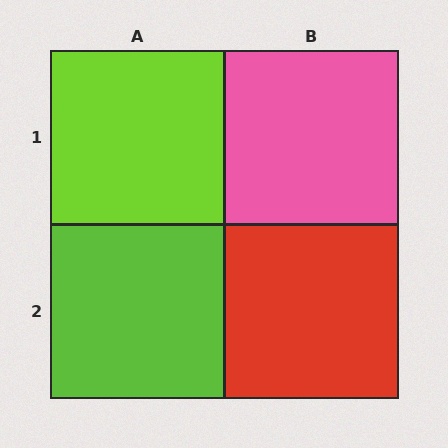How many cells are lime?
2 cells are lime.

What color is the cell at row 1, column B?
Pink.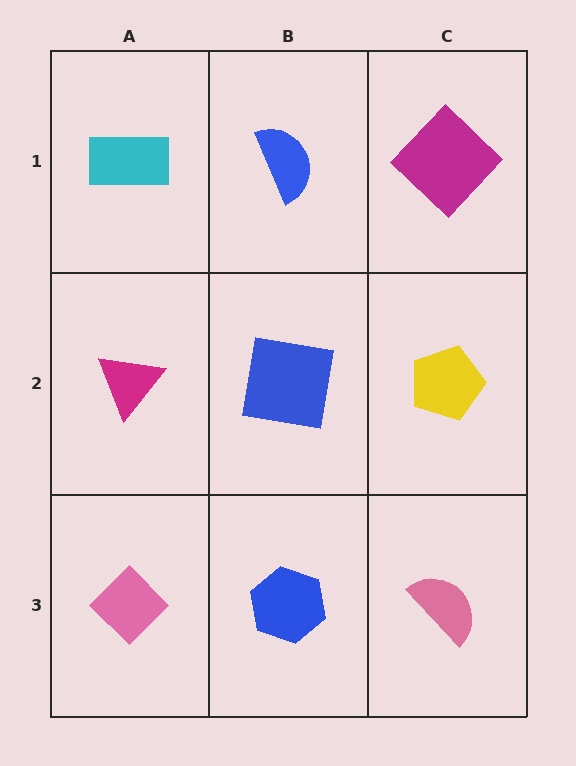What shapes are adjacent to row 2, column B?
A blue semicircle (row 1, column B), a blue hexagon (row 3, column B), a magenta triangle (row 2, column A), a yellow pentagon (row 2, column C).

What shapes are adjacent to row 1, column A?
A magenta triangle (row 2, column A), a blue semicircle (row 1, column B).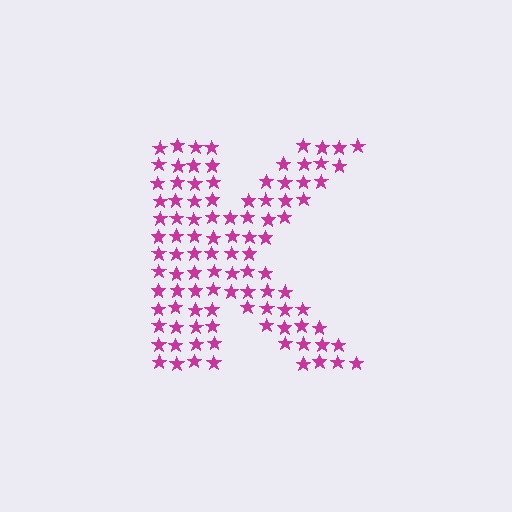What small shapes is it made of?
It is made of small stars.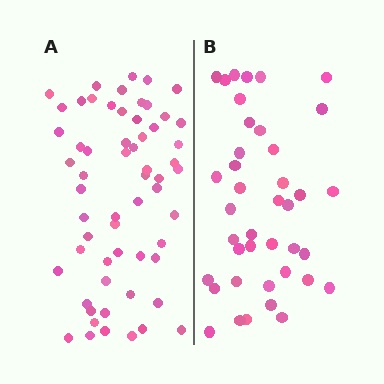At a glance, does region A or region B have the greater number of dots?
Region A (the left region) has more dots.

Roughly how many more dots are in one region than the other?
Region A has approximately 20 more dots than region B.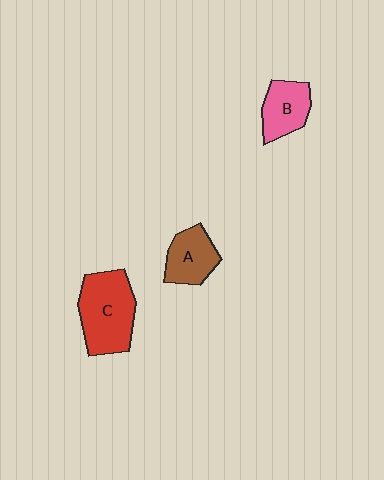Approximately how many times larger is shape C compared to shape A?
Approximately 1.7 times.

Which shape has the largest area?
Shape C (red).